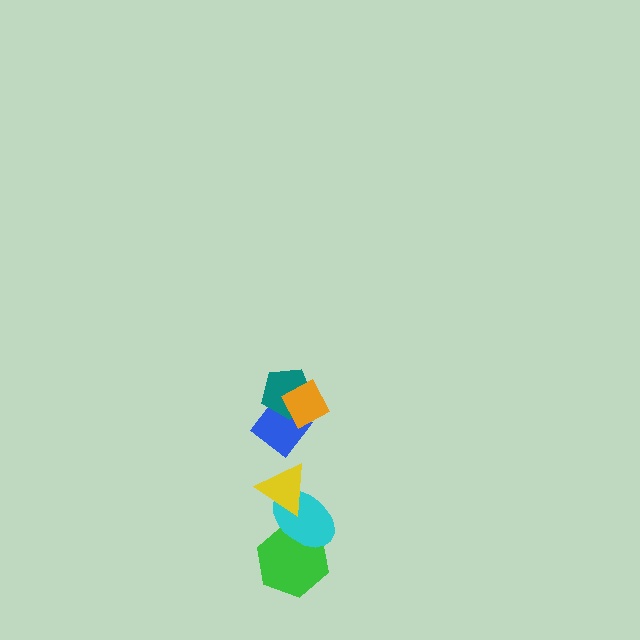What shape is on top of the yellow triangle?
The blue diamond is on top of the yellow triangle.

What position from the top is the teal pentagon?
The teal pentagon is 2nd from the top.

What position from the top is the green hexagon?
The green hexagon is 6th from the top.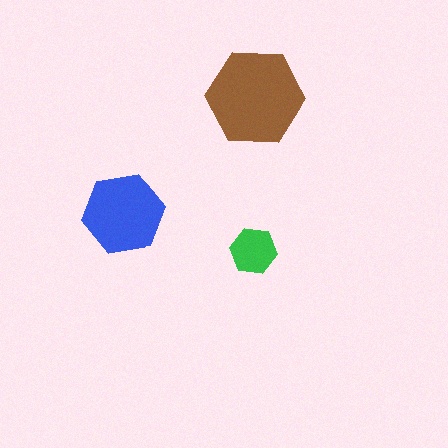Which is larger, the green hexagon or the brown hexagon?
The brown one.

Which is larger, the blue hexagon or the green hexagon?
The blue one.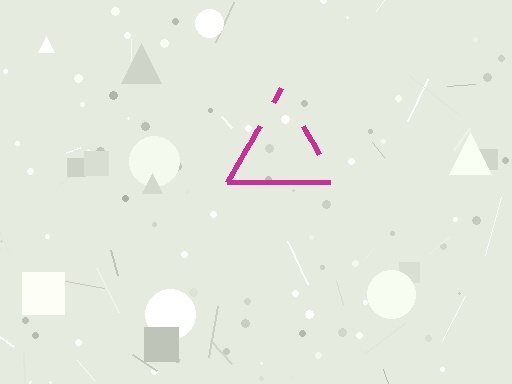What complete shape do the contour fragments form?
The contour fragments form a triangle.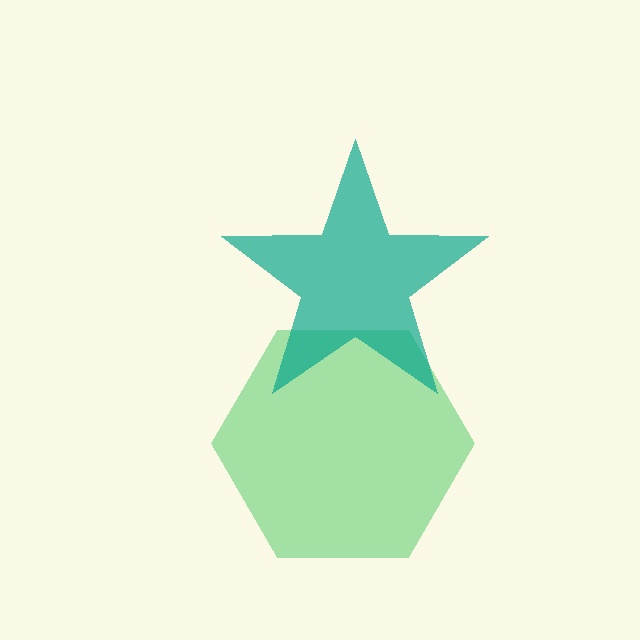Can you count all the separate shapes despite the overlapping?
Yes, there are 2 separate shapes.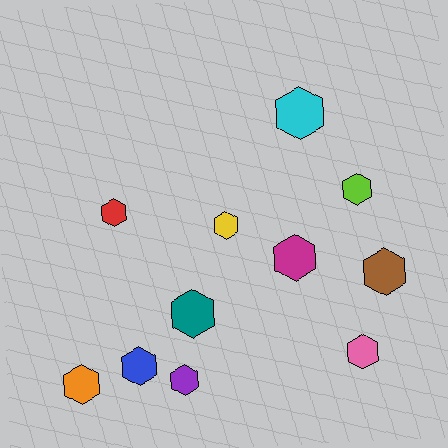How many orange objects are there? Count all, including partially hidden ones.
There is 1 orange object.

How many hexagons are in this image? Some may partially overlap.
There are 11 hexagons.